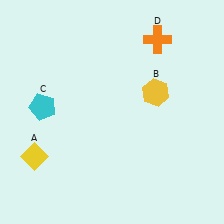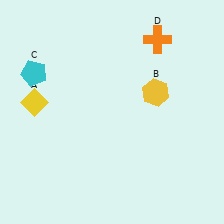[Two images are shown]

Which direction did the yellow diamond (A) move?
The yellow diamond (A) moved up.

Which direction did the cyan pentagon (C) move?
The cyan pentagon (C) moved up.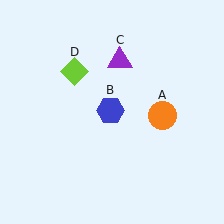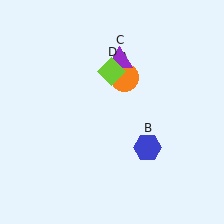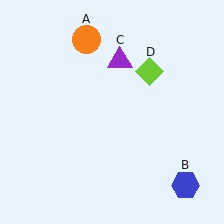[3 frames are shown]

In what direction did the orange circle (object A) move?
The orange circle (object A) moved up and to the left.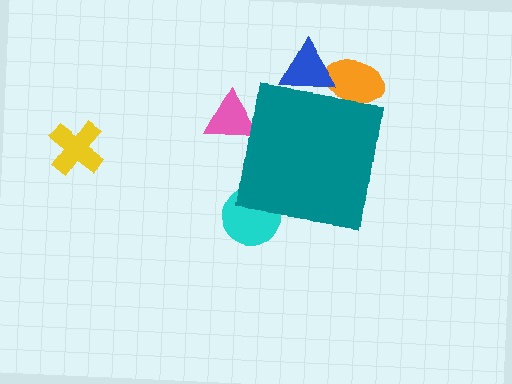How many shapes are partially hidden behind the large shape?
4 shapes are partially hidden.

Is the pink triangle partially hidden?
Yes, the pink triangle is partially hidden behind the teal square.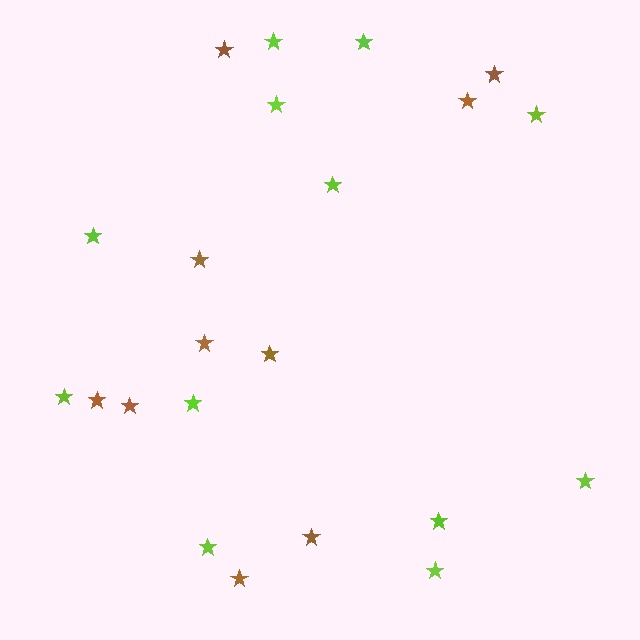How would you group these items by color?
There are 2 groups: one group of brown stars (10) and one group of lime stars (12).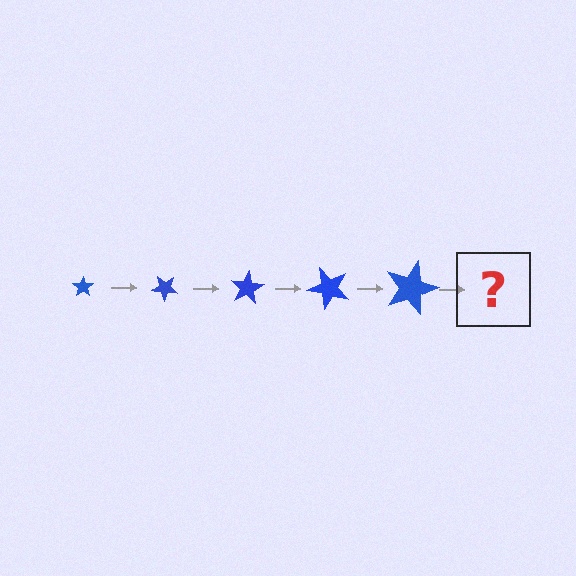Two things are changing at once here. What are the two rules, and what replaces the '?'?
The two rules are that the star grows larger each step and it rotates 40 degrees each step. The '?' should be a star, larger than the previous one and rotated 200 degrees from the start.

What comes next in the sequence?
The next element should be a star, larger than the previous one and rotated 200 degrees from the start.